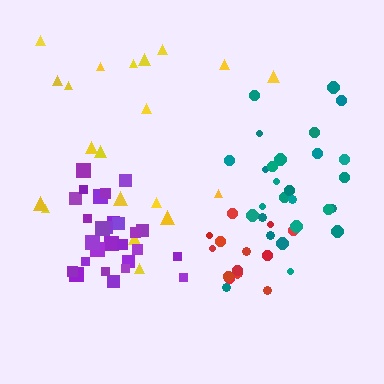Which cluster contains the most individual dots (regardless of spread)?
Purple (27).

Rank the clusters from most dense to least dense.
red, purple, teal, yellow.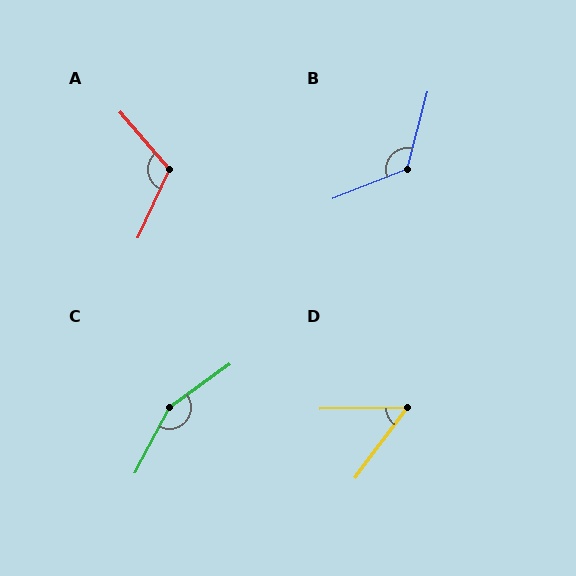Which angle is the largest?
C, at approximately 154 degrees.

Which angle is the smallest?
D, at approximately 53 degrees.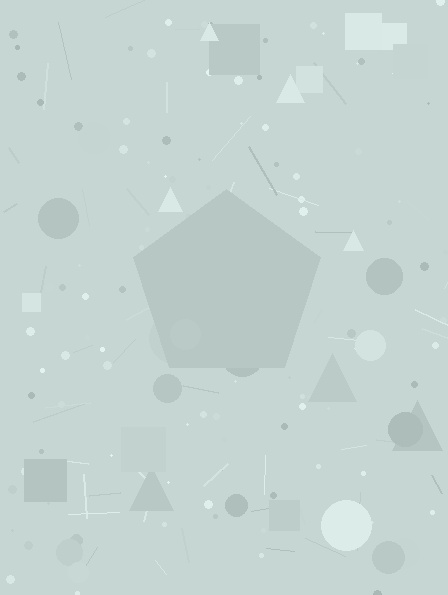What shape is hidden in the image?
A pentagon is hidden in the image.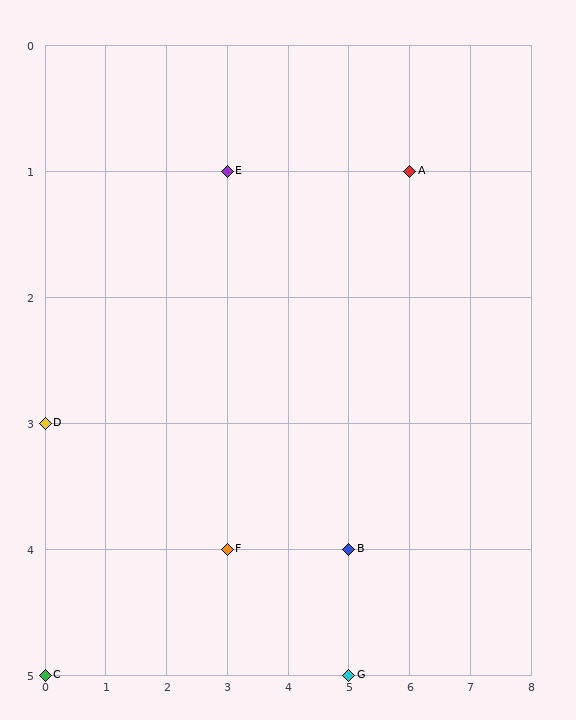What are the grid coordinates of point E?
Point E is at grid coordinates (3, 1).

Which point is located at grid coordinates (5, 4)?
Point B is at (5, 4).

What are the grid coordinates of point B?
Point B is at grid coordinates (5, 4).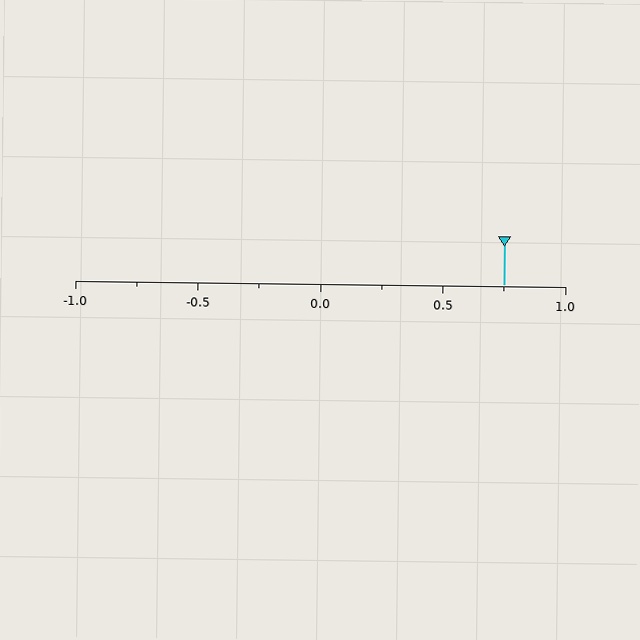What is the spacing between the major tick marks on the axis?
The major ticks are spaced 0.5 apart.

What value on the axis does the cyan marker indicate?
The marker indicates approximately 0.75.